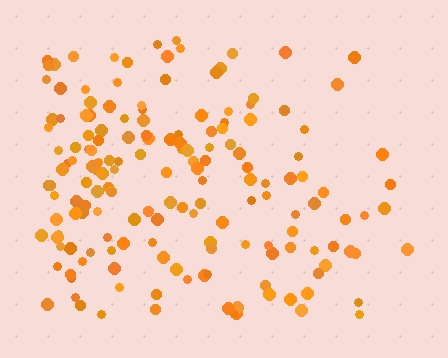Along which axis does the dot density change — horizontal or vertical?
Horizontal.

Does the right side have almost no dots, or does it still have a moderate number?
Still a moderate number, just noticeably fewer than the left.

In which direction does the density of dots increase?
From right to left, with the left side densest.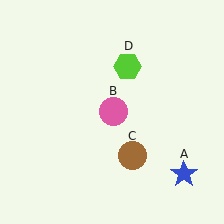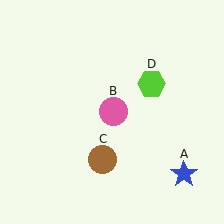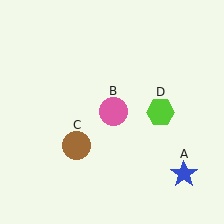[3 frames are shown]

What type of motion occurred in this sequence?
The brown circle (object C), lime hexagon (object D) rotated clockwise around the center of the scene.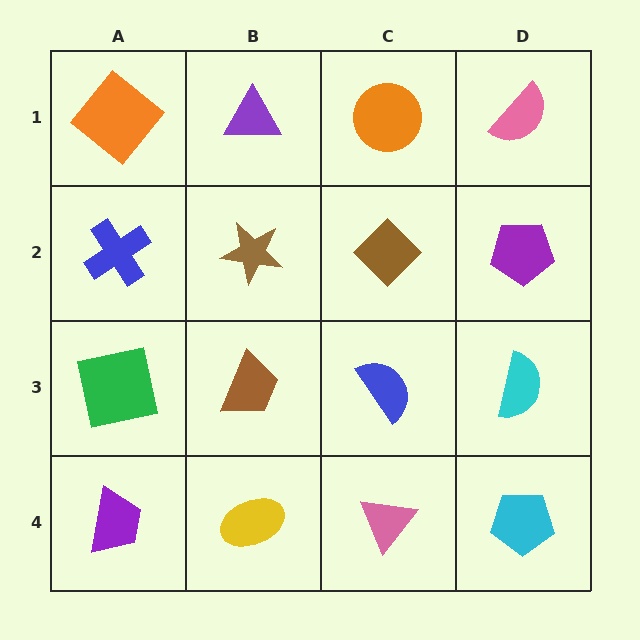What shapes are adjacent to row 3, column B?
A brown star (row 2, column B), a yellow ellipse (row 4, column B), a green square (row 3, column A), a blue semicircle (row 3, column C).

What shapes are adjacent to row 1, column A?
A blue cross (row 2, column A), a purple triangle (row 1, column B).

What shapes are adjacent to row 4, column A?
A green square (row 3, column A), a yellow ellipse (row 4, column B).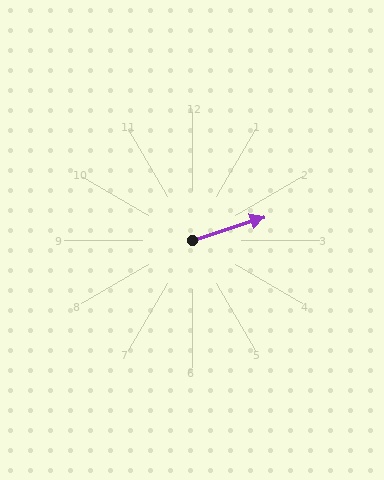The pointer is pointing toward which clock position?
Roughly 2 o'clock.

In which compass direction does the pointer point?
East.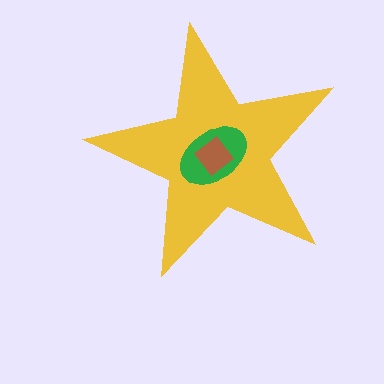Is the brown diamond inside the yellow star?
Yes.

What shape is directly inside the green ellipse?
The brown diamond.